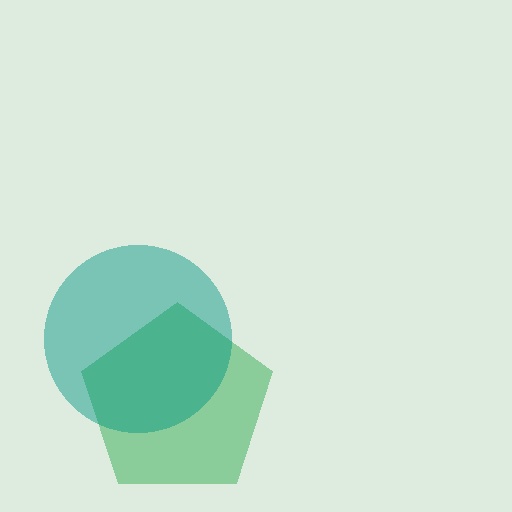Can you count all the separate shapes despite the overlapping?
Yes, there are 2 separate shapes.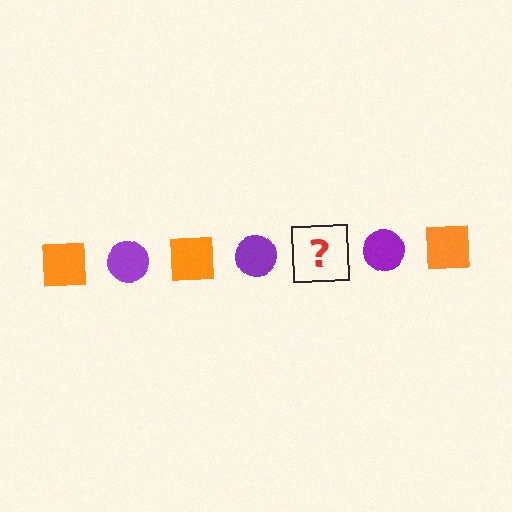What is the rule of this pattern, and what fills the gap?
The rule is that the pattern alternates between orange square and purple circle. The gap should be filled with an orange square.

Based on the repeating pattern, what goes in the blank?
The blank should be an orange square.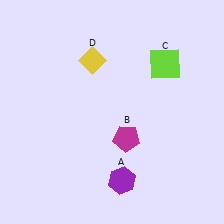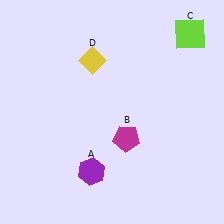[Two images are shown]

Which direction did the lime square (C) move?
The lime square (C) moved up.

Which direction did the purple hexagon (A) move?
The purple hexagon (A) moved left.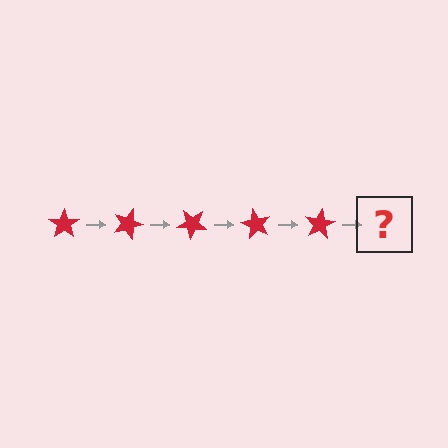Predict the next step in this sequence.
The next step is a red star rotated 100 degrees.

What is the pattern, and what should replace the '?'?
The pattern is that the star rotates 20 degrees each step. The '?' should be a red star rotated 100 degrees.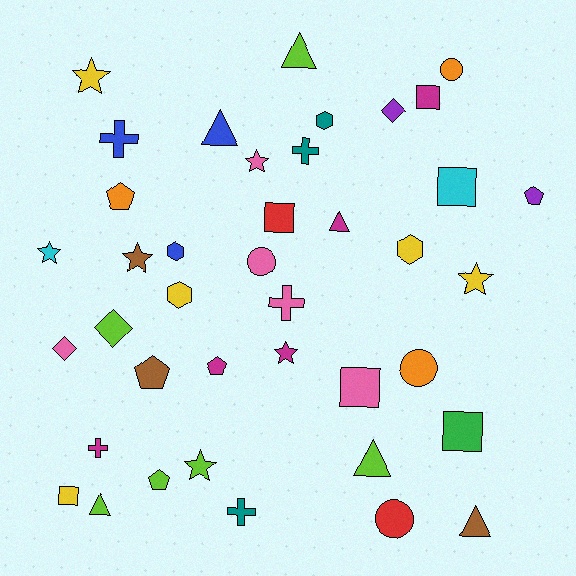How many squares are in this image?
There are 6 squares.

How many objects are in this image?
There are 40 objects.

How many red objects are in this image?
There are 2 red objects.